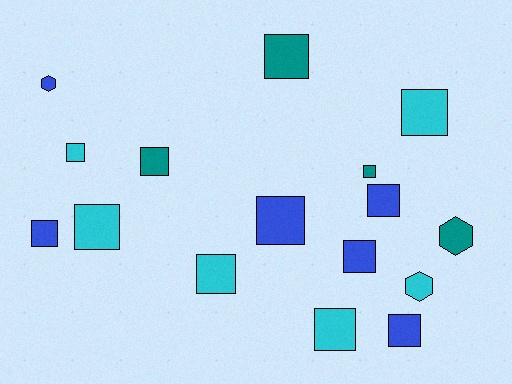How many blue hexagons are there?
There is 1 blue hexagon.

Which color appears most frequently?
Blue, with 6 objects.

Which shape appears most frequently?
Square, with 13 objects.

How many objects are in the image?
There are 16 objects.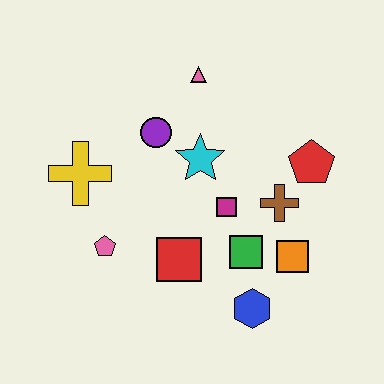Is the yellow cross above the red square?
Yes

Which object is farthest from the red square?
The pink triangle is farthest from the red square.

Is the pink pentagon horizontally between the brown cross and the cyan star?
No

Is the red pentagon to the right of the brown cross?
Yes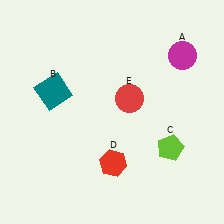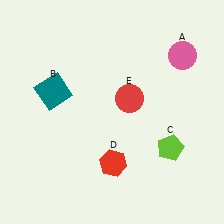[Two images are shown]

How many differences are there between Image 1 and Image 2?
There is 1 difference between the two images.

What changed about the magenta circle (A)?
In Image 1, A is magenta. In Image 2, it changed to pink.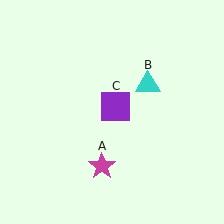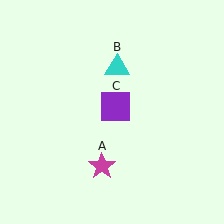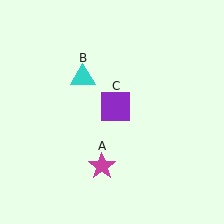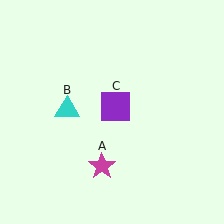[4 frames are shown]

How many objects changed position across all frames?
1 object changed position: cyan triangle (object B).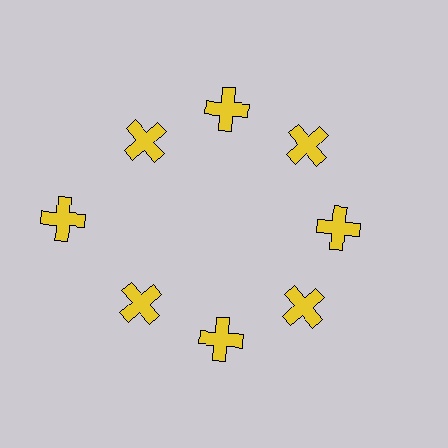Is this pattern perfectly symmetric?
No. The 8 yellow crosses are arranged in a ring, but one element near the 9 o'clock position is pushed outward from the center, breaking the 8-fold rotational symmetry.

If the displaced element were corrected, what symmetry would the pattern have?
It would have 8-fold rotational symmetry — the pattern would map onto itself every 45 degrees.